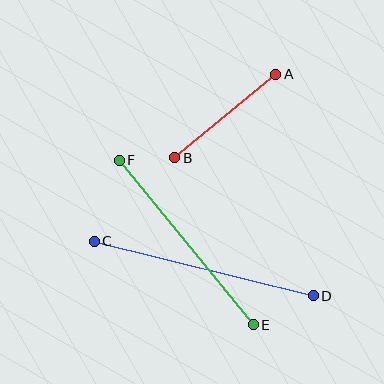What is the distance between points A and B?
The distance is approximately 131 pixels.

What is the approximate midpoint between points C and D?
The midpoint is at approximately (204, 269) pixels.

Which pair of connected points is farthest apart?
Points C and D are farthest apart.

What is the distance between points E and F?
The distance is approximately 212 pixels.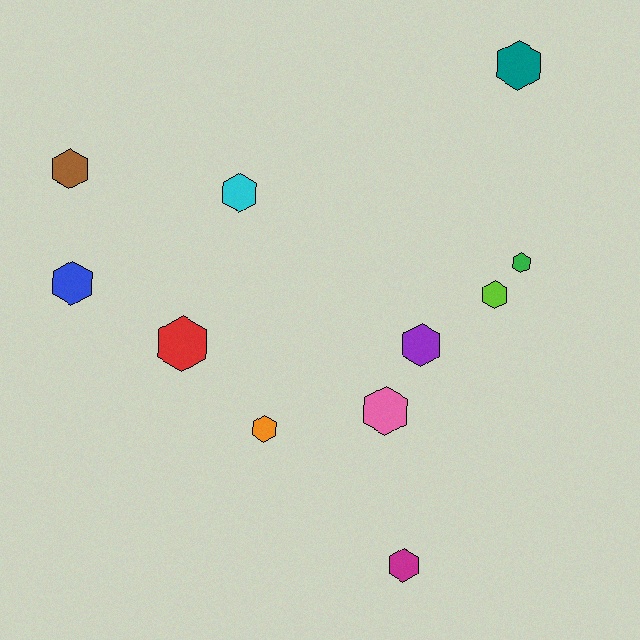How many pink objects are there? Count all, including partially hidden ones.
There is 1 pink object.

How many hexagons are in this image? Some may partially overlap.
There are 11 hexagons.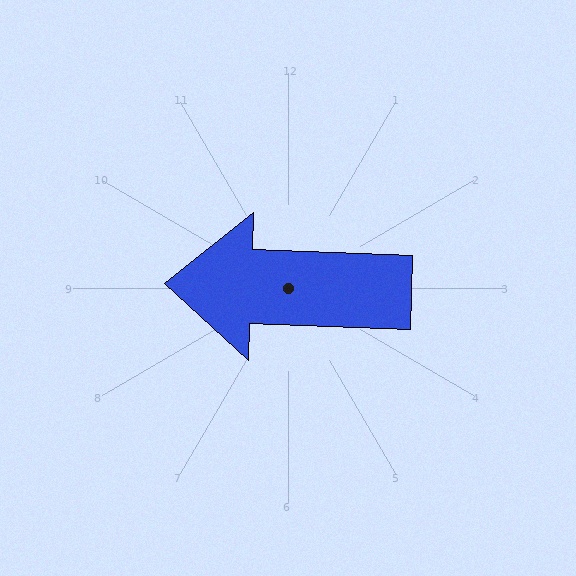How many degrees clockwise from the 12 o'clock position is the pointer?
Approximately 272 degrees.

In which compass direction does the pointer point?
West.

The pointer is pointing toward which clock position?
Roughly 9 o'clock.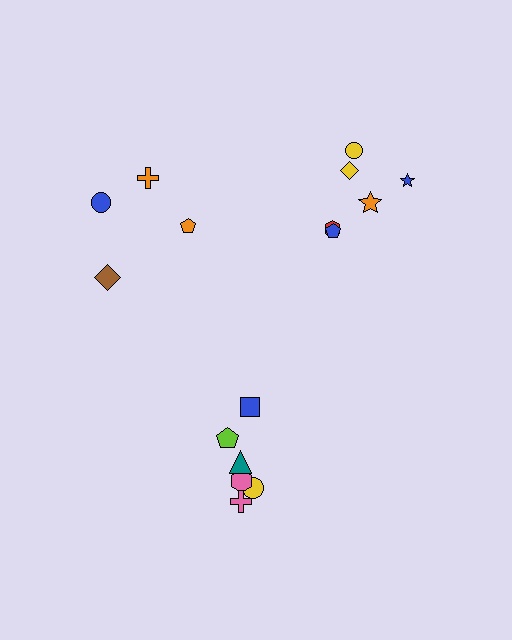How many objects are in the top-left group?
There are 4 objects.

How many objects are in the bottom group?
There are 6 objects.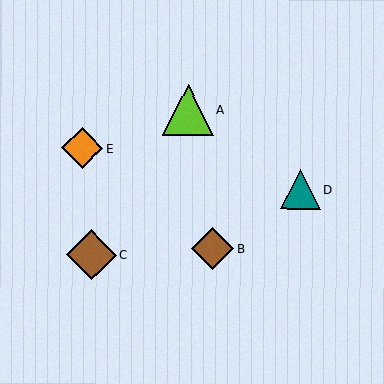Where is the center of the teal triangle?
The center of the teal triangle is at (300, 189).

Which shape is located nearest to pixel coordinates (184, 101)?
The lime triangle (labeled A) at (188, 110) is nearest to that location.